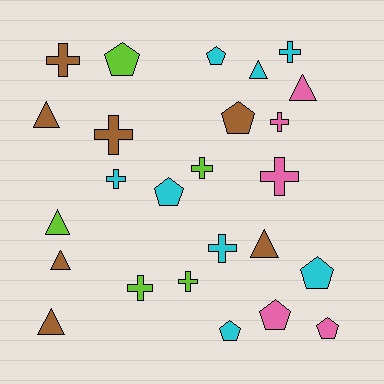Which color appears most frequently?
Cyan, with 8 objects.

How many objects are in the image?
There are 25 objects.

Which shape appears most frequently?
Cross, with 10 objects.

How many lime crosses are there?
There are 3 lime crosses.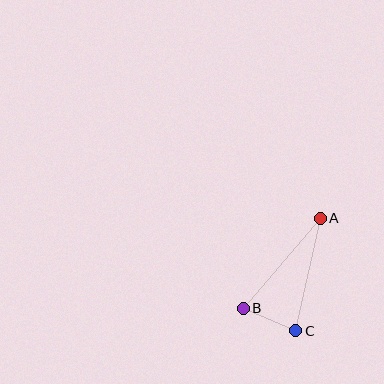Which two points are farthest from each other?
Points A and B are farthest from each other.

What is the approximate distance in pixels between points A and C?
The distance between A and C is approximately 115 pixels.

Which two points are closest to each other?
Points B and C are closest to each other.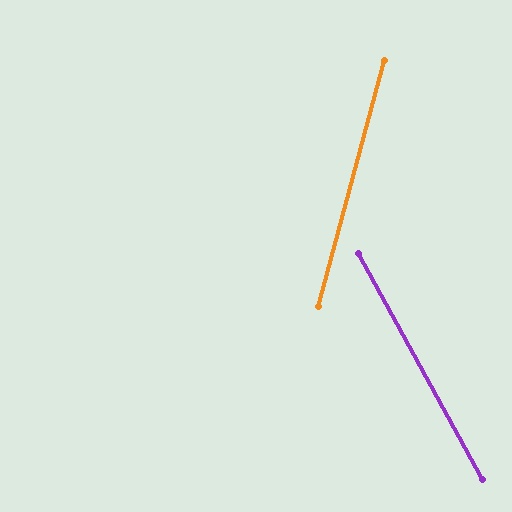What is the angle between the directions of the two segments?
Approximately 44 degrees.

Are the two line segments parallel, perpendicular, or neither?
Neither parallel nor perpendicular — they differ by about 44°.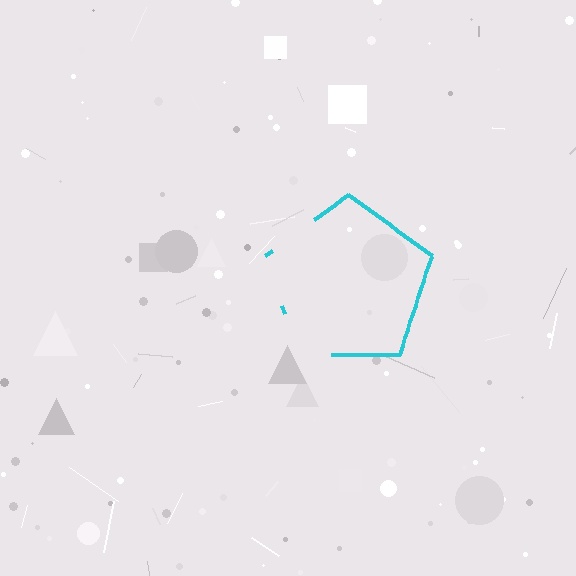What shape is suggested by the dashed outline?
The dashed outline suggests a pentagon.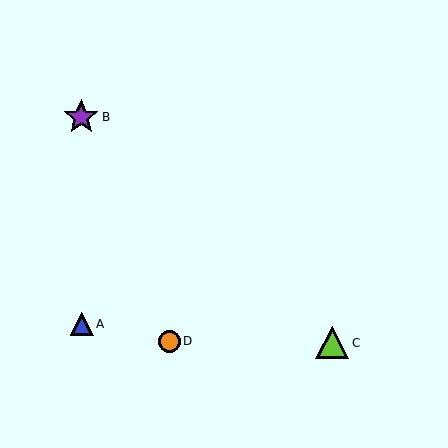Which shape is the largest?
The purple star (labeled B) is the largest.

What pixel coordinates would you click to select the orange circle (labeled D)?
Click at (170, 341) to select the orange circle D.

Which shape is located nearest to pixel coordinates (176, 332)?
The orange circle (labeled D) at (170, 341) is nearest to that location.